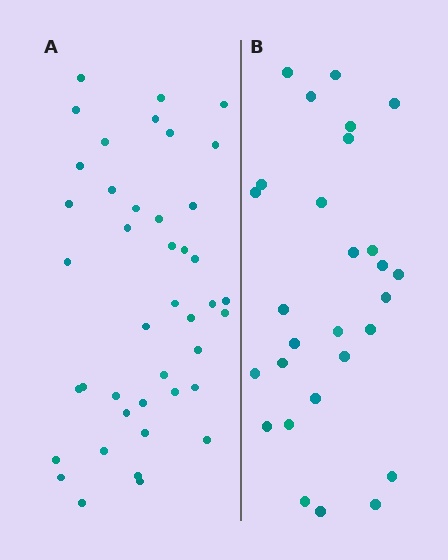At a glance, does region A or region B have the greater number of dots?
Region A (the left region) has more dots.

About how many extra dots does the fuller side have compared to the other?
Region A has approximately 15 more dots than region B.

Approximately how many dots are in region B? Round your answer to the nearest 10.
About 30 dots. (The exact count is 28, which rounds to 30.)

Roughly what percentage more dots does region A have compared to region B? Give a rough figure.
About 50% more.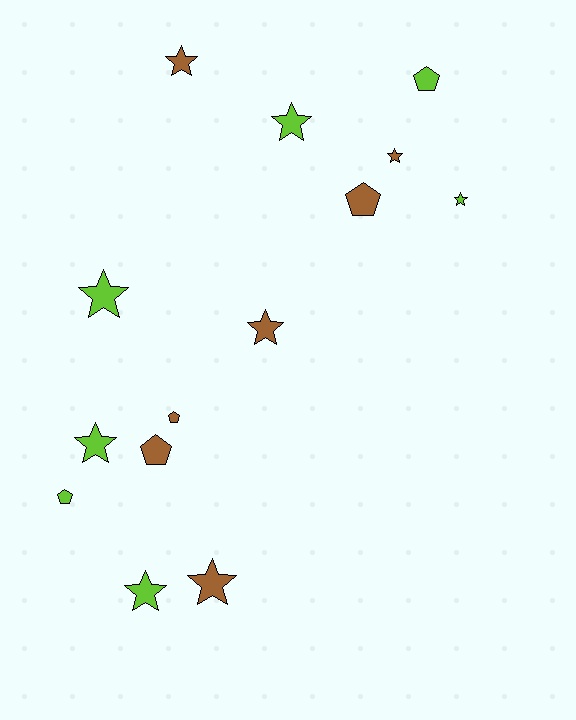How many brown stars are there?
There are 4 brown stars.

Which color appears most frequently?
Brown, with 7 objects.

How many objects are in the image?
There are 14 objects.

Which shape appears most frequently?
Star, with 9 objects.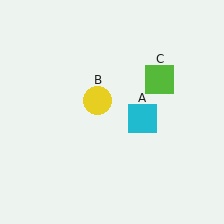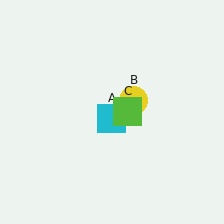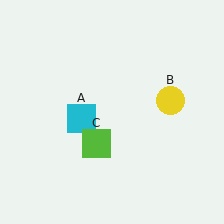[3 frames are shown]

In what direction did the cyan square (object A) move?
The cyan square (object A) moved left.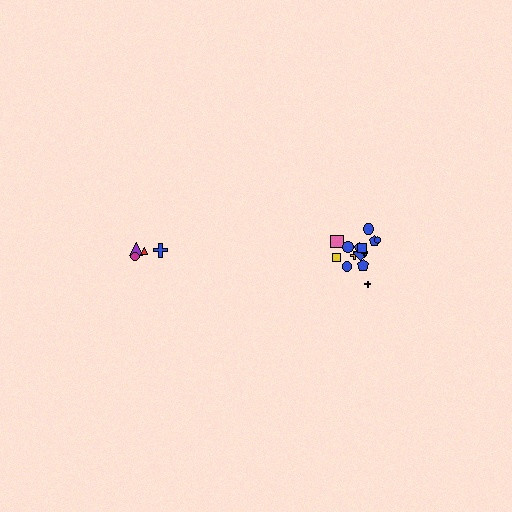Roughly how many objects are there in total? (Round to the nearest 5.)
Roughly 20 objects in total.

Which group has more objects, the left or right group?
The right group.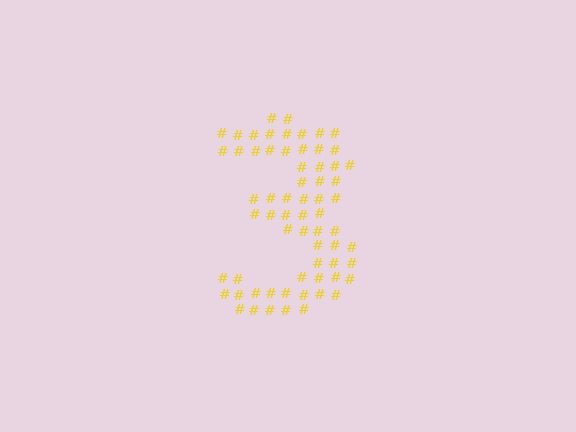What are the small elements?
The small elements are hash symbols.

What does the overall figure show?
The overall figure shows the digit 3.